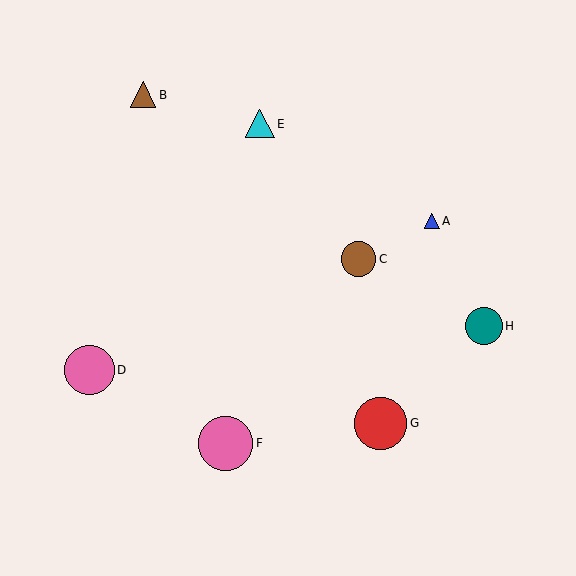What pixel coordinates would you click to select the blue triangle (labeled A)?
Click at (432, 221) to select the blue triangle A.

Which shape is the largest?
The pink circle (labeled F) is the largest.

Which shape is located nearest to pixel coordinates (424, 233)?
The blue triangle (labeled A) at (432, 221) is nearest to that location.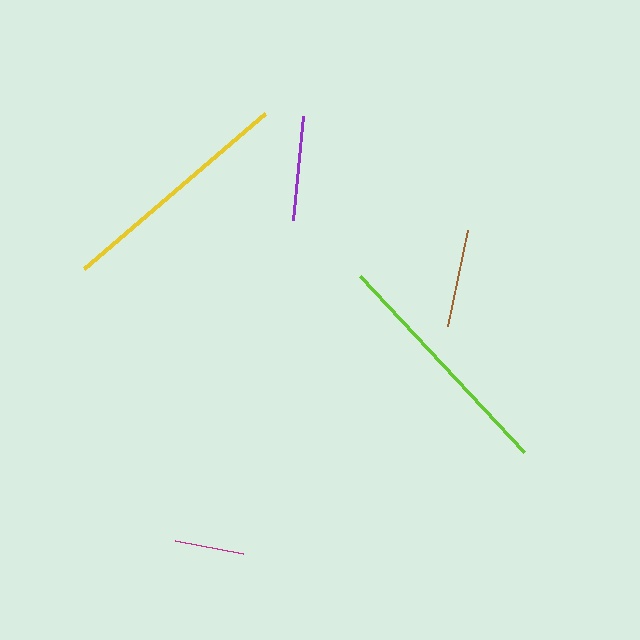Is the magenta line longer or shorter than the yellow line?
The yellow line is longer than the magenta line.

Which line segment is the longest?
The lime line is the longest at approximately 240 pixels.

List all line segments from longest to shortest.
From longest to shortest: lime, yellow, purple, brown, magenta.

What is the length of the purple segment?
The purple segment is approximately 105 pixels long.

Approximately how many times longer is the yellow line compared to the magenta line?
The yellow line is approximately 3.4 times the length of the magenta line.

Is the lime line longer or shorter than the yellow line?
The lime line is longer than the yellow line.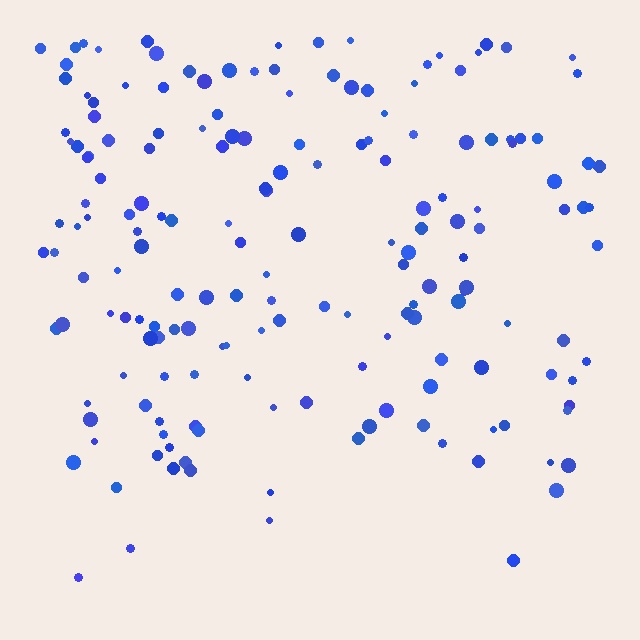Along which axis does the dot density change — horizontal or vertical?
Vertical.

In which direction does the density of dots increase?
From bottom to top, with the top side densest.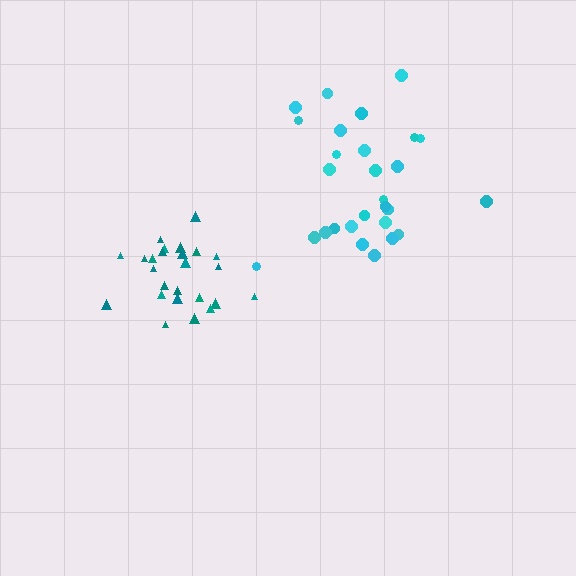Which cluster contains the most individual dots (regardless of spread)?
Cyan (29).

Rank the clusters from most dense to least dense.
teal, cyan.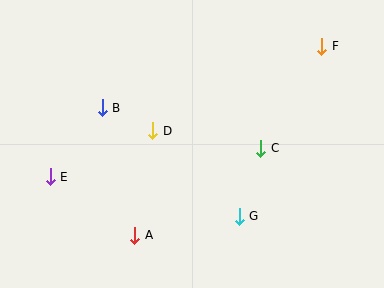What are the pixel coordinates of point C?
Point C is at (261, 148).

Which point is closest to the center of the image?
Point D at (153, 131) is closest to the center.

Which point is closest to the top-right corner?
Point F is closest to the top-right corner.